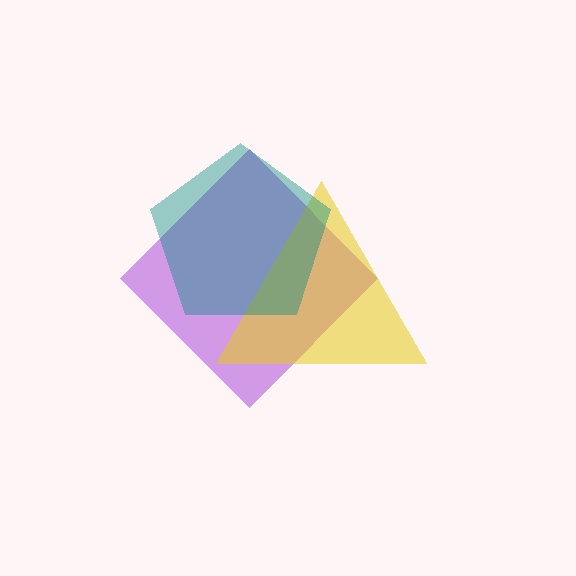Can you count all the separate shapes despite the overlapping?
Yes, there are 3 separate shapes.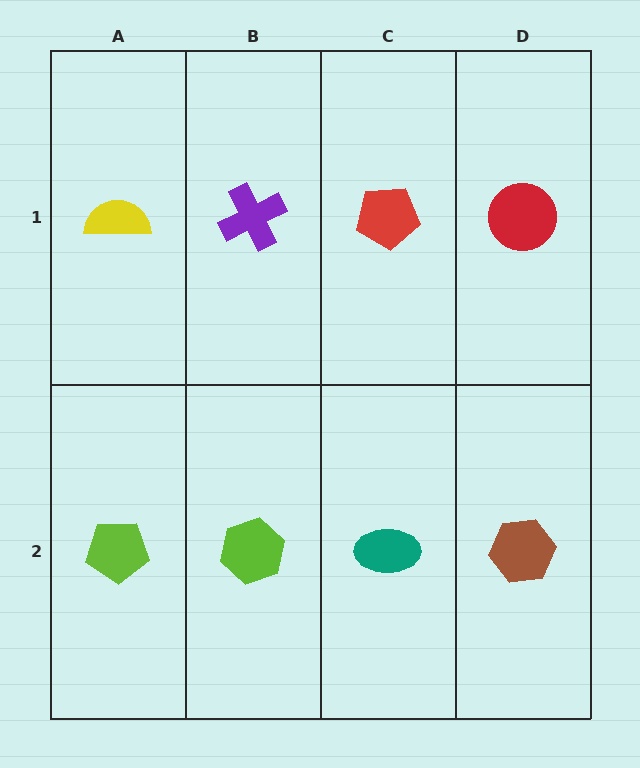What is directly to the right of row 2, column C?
A brown hexagon.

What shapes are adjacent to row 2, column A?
A yellow semicircle (row 1, column A), a lime hexagon (row 2, column B).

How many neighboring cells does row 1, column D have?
2.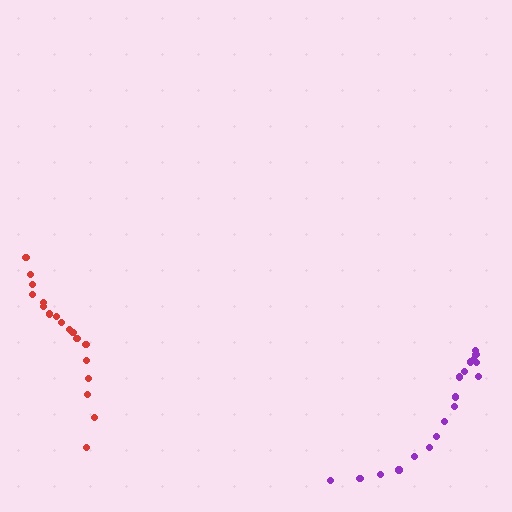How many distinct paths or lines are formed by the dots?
There are 2 distinct paths.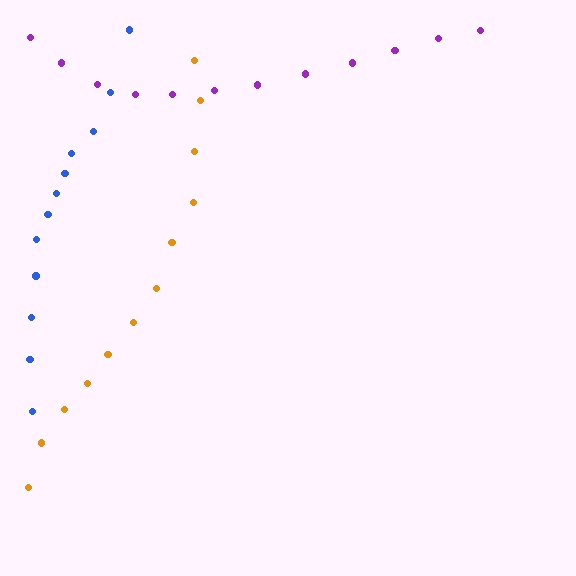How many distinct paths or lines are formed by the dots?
There are 3 distinct paths.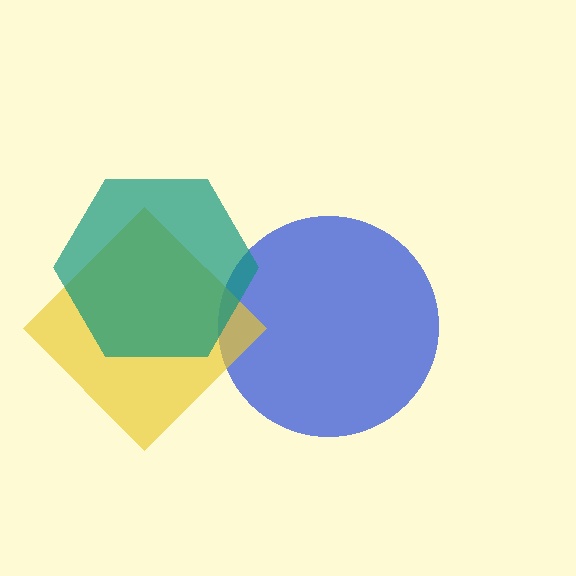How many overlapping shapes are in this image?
There are 3 overlapping shapes in the image.